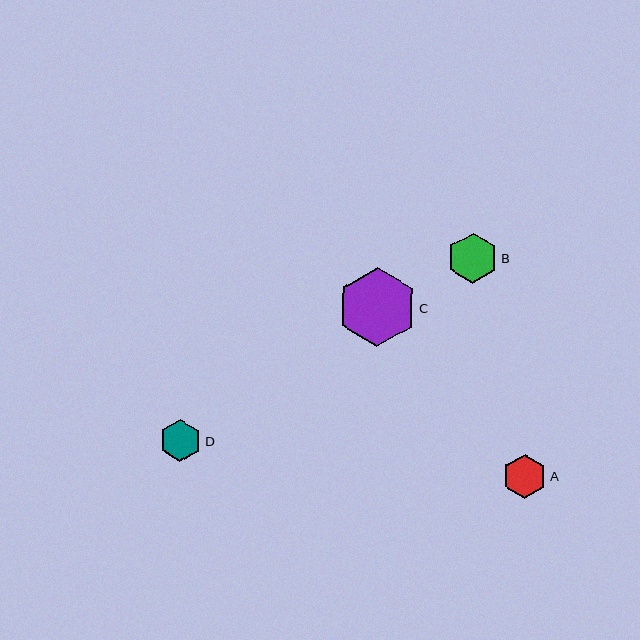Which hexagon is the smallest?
Hexagon D is the smallest with a size of approximately 42 pixels.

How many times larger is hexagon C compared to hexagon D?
Hexagon C is approximately 1.9 times the size of hexagon D.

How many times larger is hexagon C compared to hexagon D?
Hexagon C is approximately 1.9 times the size of hexagon D.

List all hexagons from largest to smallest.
From largest to smallest: C, B, A, D.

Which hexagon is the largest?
Hexagon C is the largest with a size of approximately 79 pixels.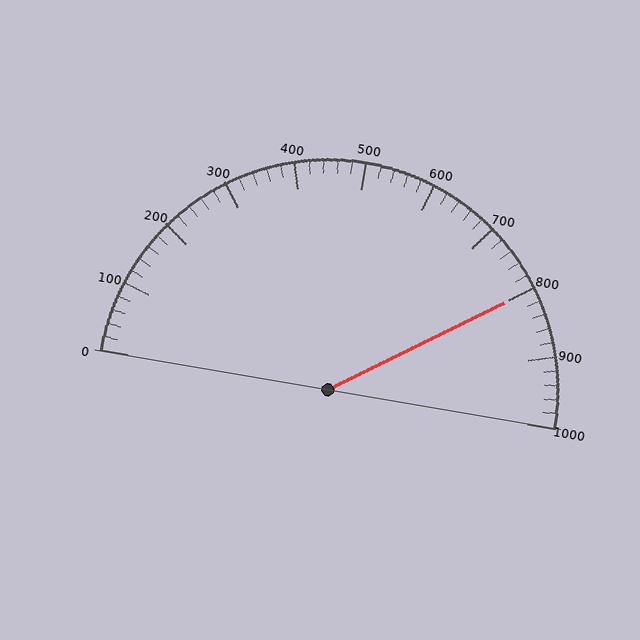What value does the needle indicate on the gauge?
The needle indicates approximately 800.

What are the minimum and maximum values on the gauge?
The gauge ranges from 0 to 1000.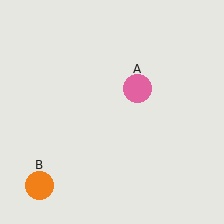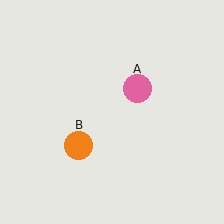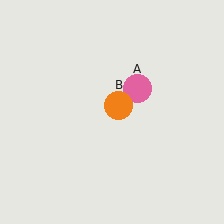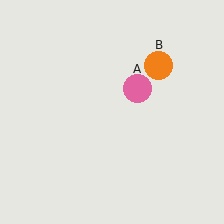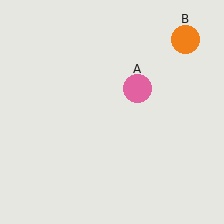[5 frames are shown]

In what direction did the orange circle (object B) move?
The orange circle (object B) moved up and to the right.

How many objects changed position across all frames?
1 object changed position: orange circle (object B).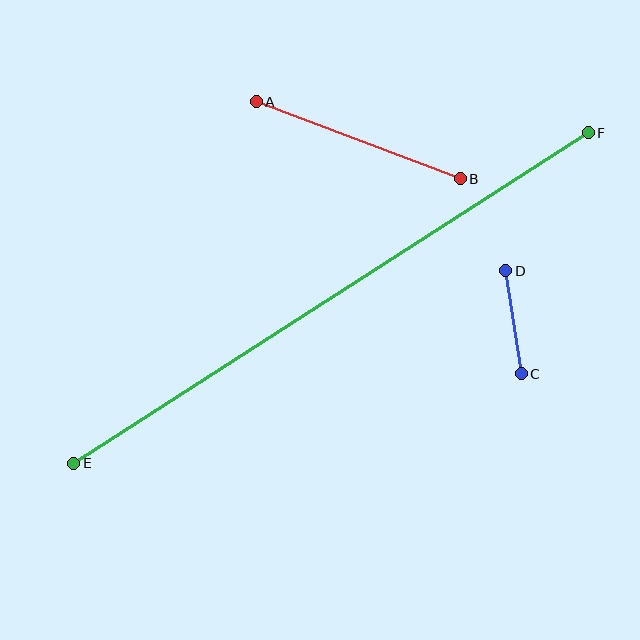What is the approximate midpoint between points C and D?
The midpoint is at approximately (513, 322) pixels.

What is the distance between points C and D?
The distance is approximately 104 pixels.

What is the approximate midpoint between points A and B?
The midpoint is at approximately (358, 140) pixels.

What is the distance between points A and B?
The distance is approximately 218 pixels.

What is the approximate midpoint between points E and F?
The midpoint is at approximately (331, 298) pixels.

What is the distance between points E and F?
The distance is approximately 611 pixels.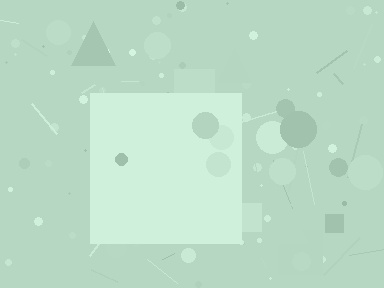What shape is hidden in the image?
A square is hidden in the image.